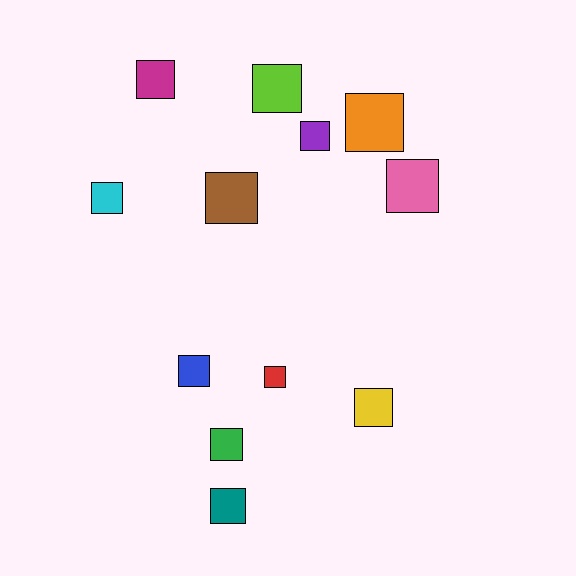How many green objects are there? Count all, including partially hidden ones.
There is 1 green object.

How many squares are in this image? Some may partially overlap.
There are 12 squares.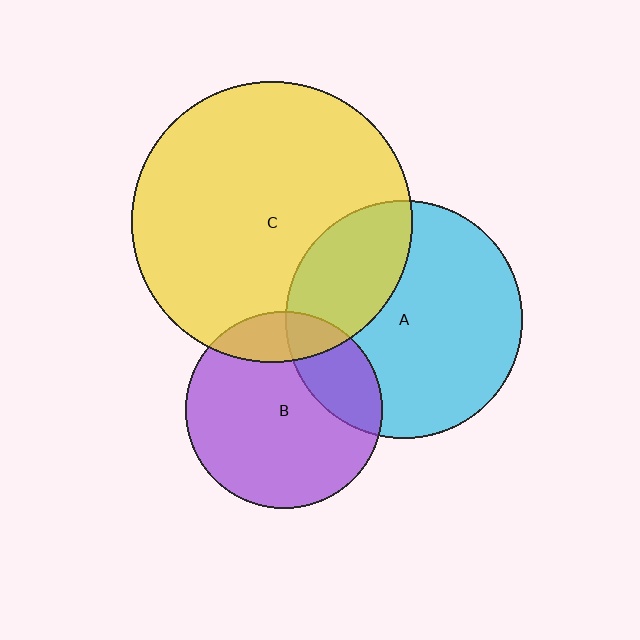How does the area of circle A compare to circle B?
Approximately 1.4 times.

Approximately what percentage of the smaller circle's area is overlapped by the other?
Approximately 30%.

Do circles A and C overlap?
Yes.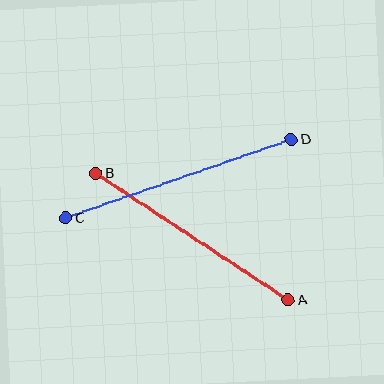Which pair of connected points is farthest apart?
Points C and D are farthest apart.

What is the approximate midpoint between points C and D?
The midpoint is at approximately (178, 179) pixels.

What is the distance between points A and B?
The distance is approximately 231 pixels.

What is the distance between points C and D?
The distance is approximately 238 pixels.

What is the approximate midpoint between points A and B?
The midpoint is at approximately (192, 237) pixels.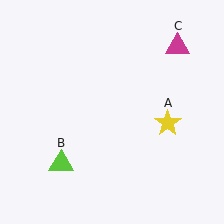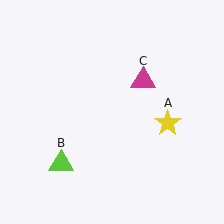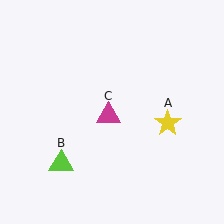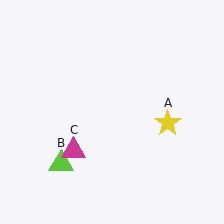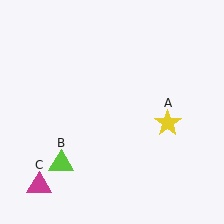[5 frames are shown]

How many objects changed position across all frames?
1 object changed position: magenta triangle (object C).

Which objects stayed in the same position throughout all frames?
Yellow star (object A) and lime triangle (object B) remained stationary.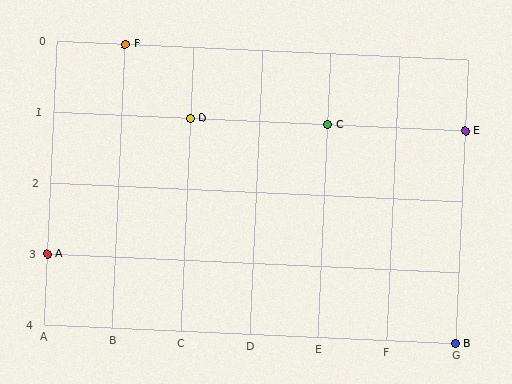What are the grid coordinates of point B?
Point B is at grid coordinates (G, 4).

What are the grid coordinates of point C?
Point C is at grid coordinates (E, 1).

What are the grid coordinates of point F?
Point F is at grid coordinates (B, 0).